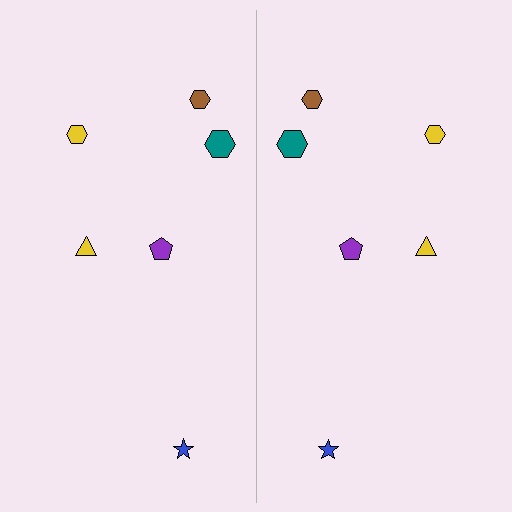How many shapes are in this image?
There are 12 shapes in this image.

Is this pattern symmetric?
Yes, this pattern has bilateral (reflection) symmetry.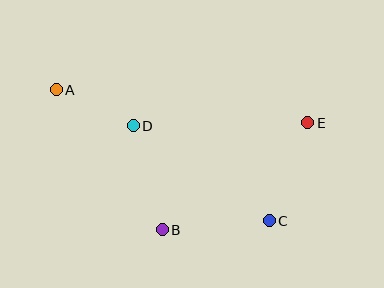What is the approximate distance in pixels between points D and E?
The distance between D and E is approximately 175 pixels.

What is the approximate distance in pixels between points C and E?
The distance between C and E is approximately 105 pixels.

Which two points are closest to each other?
Points A and D are closest to each other.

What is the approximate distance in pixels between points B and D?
The distance between B and D is approximately 108 pixels.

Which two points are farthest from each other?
Points A and E are farthest from each other.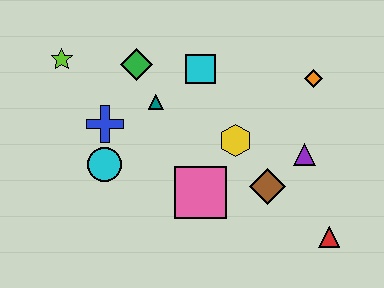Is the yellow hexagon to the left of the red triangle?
Yes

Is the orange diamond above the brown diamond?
Yes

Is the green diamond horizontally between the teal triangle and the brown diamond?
No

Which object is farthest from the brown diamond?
The lime star is farthest from the brown diamond.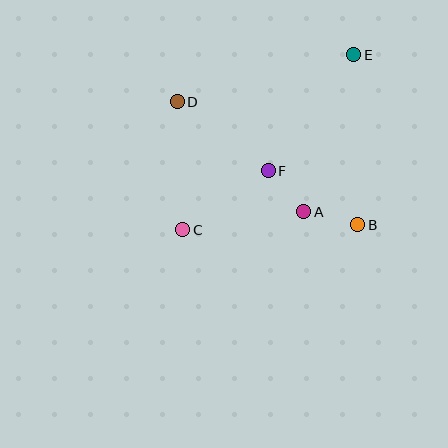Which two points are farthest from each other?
Points C and E are farthest from each other.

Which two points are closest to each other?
Points A and F are closest to each other.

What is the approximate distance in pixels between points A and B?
The distance between A and B is approximately 56 pixels.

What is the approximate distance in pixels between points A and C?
The distance between A and C is approximately 122 pixels.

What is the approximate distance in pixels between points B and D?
The distance between B and D is approximately 218 pixels.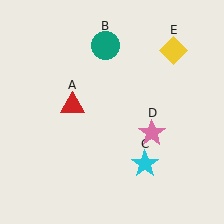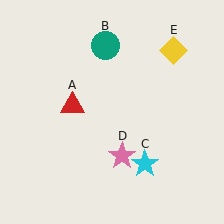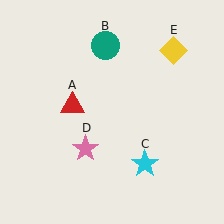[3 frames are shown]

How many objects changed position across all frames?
1 object changed position: pink star (object D).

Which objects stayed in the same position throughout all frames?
Red triangle (object A) and teal circle (object B) and cyan star (object C) and yellow diamond (object E) remained stationary.